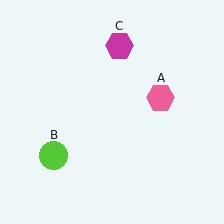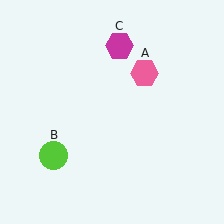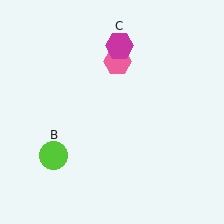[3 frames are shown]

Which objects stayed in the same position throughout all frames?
Lime circle (object B) and magenta hexagon (object C) remained stationary.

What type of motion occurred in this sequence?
The pink hexagon (object A) rotated counterclockwise around the center of the scene.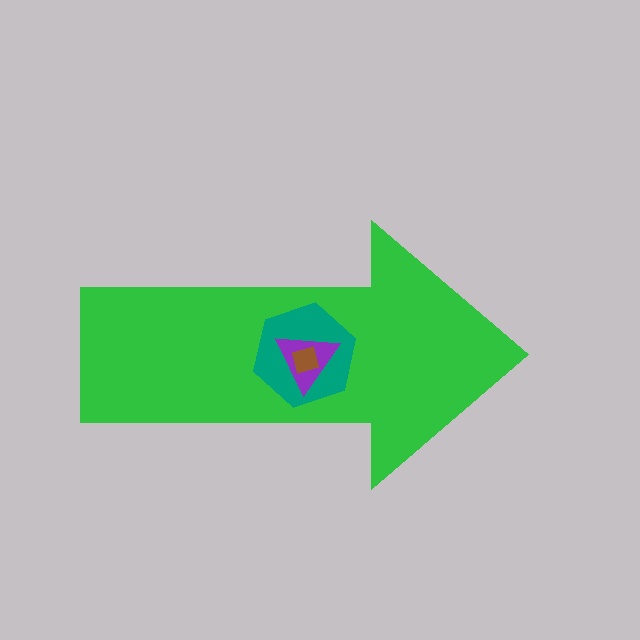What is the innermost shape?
The brown diamond.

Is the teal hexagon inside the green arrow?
Yes.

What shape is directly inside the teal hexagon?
The purple triangle.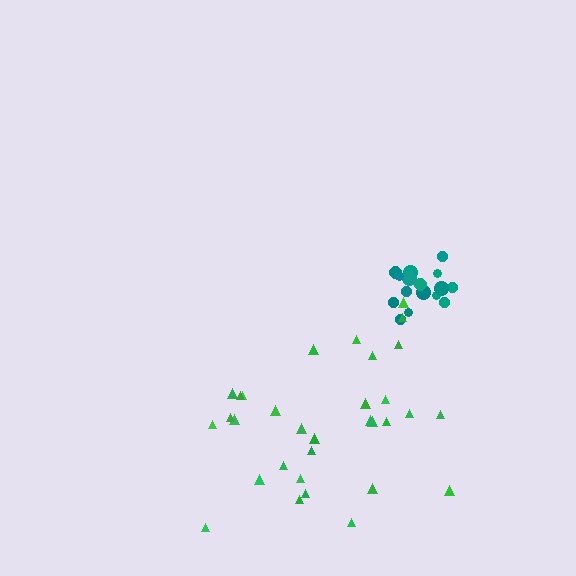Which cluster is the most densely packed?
Teal.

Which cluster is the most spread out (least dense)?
Green.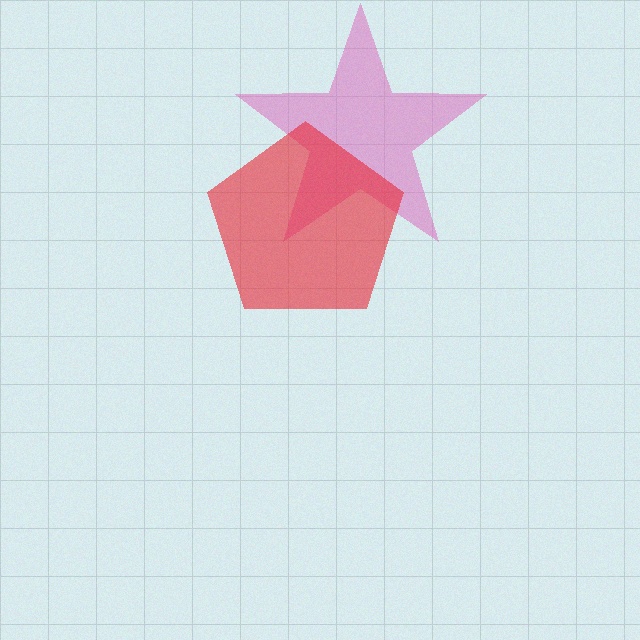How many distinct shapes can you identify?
There are 2 distinct shapes: a pink star, a red pentagon.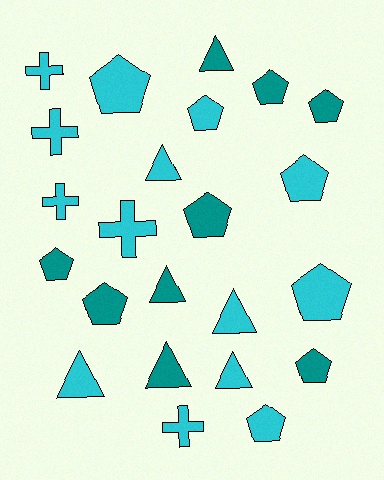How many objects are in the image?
There are 23 objects.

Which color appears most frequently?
Cyan, with 14 objects.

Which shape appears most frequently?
Pentagon, with 11 objects.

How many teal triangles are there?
There are 3 teal triangles.